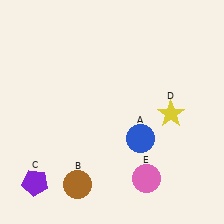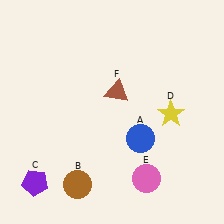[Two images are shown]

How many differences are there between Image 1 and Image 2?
There is 1 difference between the two images.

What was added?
A brown triangle (F) was added in Image 2.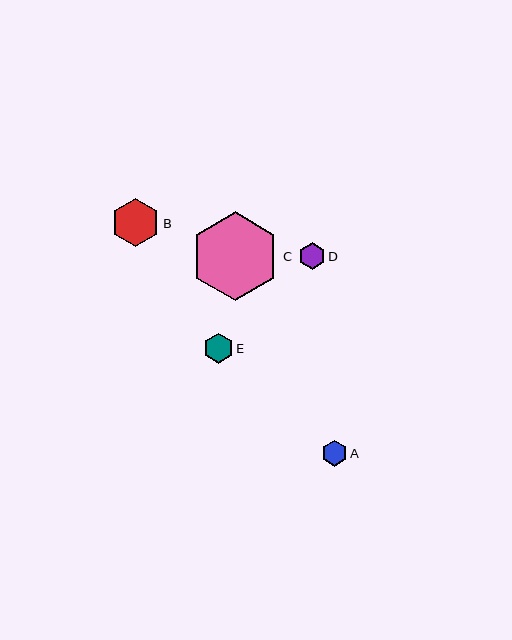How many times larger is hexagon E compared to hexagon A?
Hexagon E is approximately 1.2 times the size of hexagon A.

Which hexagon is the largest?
Hexagon C is the largest with a size of approximately 89 pixels.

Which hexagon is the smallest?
Hexagon A is the smallest with a size of approximately 26 pixels.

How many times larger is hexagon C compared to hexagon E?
Hexagon C is approximately 3.0 times the size of hexagon E.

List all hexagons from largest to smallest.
From largest to smallest: C, B, E, D, A.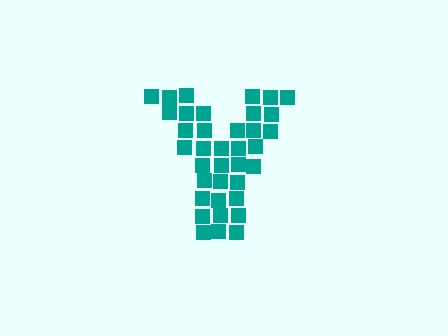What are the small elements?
The small elements are squares.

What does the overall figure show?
The overall figure shows the letter Y.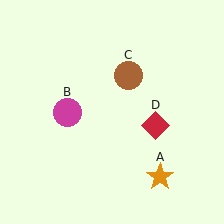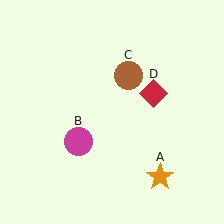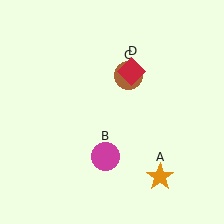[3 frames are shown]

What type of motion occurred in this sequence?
The magenta circle (object B), red diamond (object D) rotated counterclockwise around the center of the scene.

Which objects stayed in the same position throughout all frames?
Orange star (object A) and brown circle (object C) remained stationary.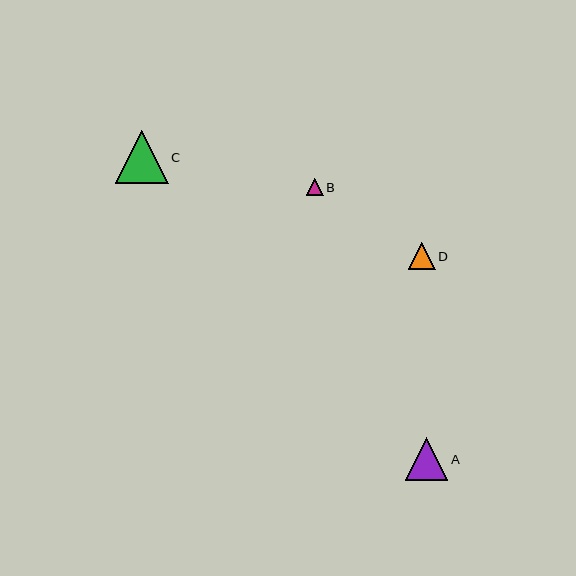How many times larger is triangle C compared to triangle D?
Triangle C is approximately 2.0 times the size of triangle D.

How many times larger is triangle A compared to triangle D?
Triangle A is approximately 1.6 times the size of triangle D.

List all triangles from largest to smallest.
From largest to smallest: C, A, D, B.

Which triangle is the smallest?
Triangle B is the smallest with a size of approximately 17 pixels.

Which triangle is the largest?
Triangle C is the largest with a size of approximately 53 pixels.